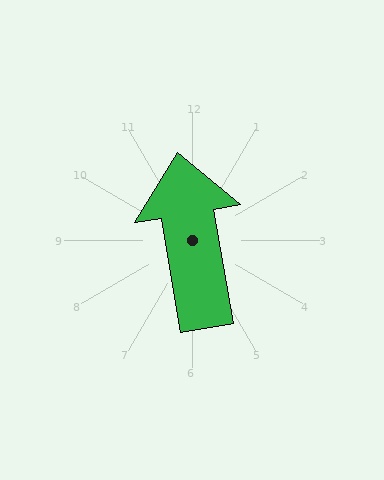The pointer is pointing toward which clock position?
Roughly 12 o'clock.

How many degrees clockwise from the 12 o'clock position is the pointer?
Approximately 350 degrees.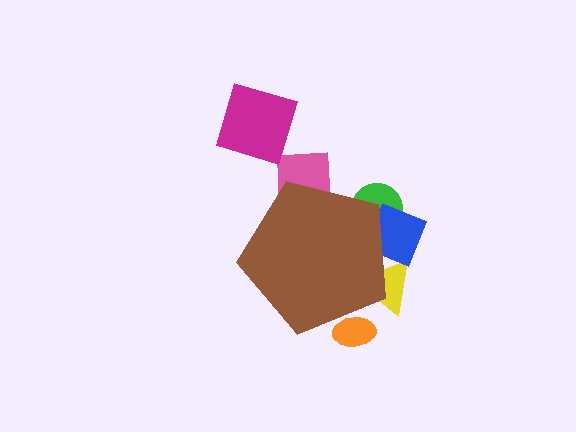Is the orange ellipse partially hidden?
Yes, the orange ellipse is partially hidden behind the brown pentagon.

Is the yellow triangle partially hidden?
Yes, the yellow triangle is partially hidden behind the brown pentagon.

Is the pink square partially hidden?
Yes, the pink square is partially hidden behind the brown pentagon.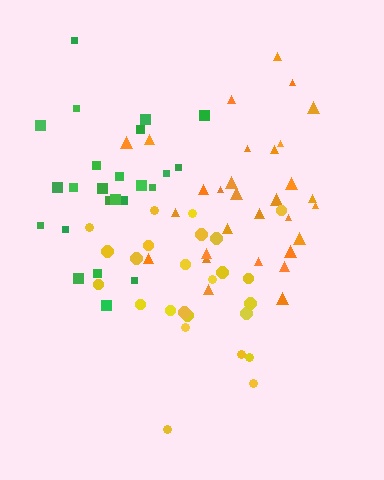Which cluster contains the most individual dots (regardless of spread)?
Orange (31).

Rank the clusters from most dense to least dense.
orange, green, yellow.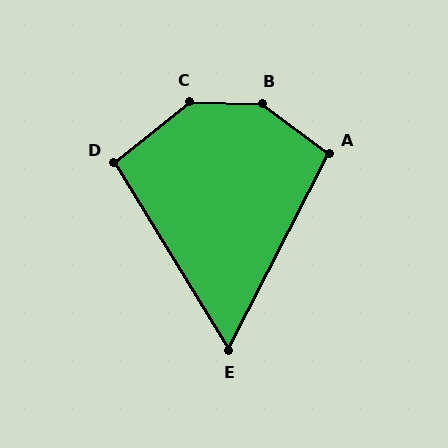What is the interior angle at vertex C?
Approximately 141 degrees (obtuse).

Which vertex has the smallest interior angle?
E, at approximately 58 degrees.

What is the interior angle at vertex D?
Approximately 97 degrees (obtuse).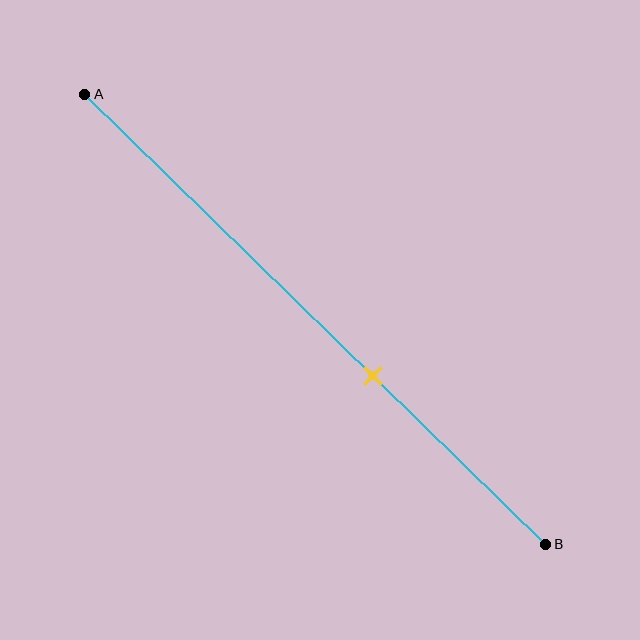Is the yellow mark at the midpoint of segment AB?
No, the mark is at about 65% from A, not at the 50% midpoint.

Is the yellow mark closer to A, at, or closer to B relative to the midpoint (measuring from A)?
The yellow mark is closer to point B than the midpoint of segment AB.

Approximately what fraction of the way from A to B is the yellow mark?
The yellow mark is approximately 65% of the way from A to B.